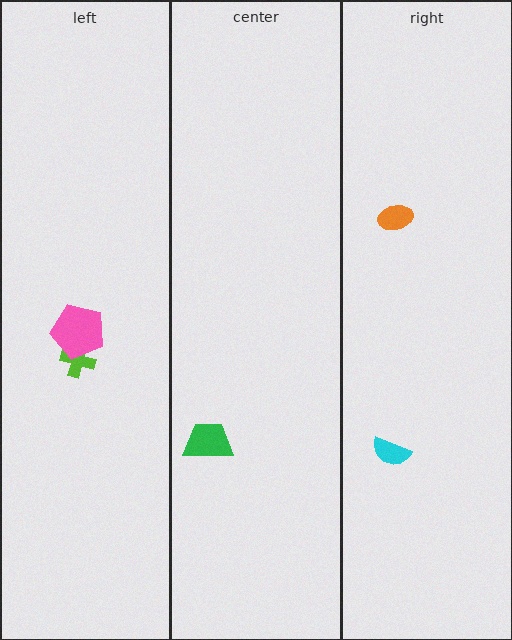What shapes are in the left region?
The lime cross, the pink pentagon.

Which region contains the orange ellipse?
The right region.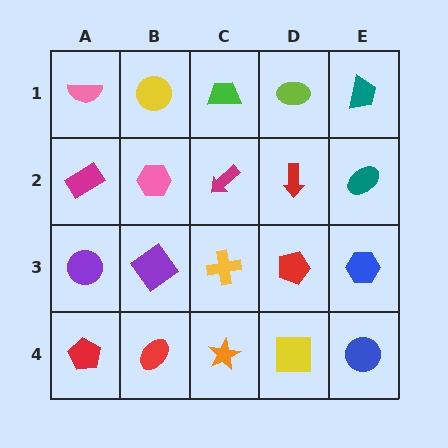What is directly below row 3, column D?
A yellow square.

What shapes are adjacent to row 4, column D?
A red pentagon (row 3, column D), an orange star (row 4, column C), a blue circle (row 4, column E).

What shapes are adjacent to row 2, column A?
A pink semicircle (row 1, column A), a purple circle (row 3, column A), a pink hexagon (row 2, column B).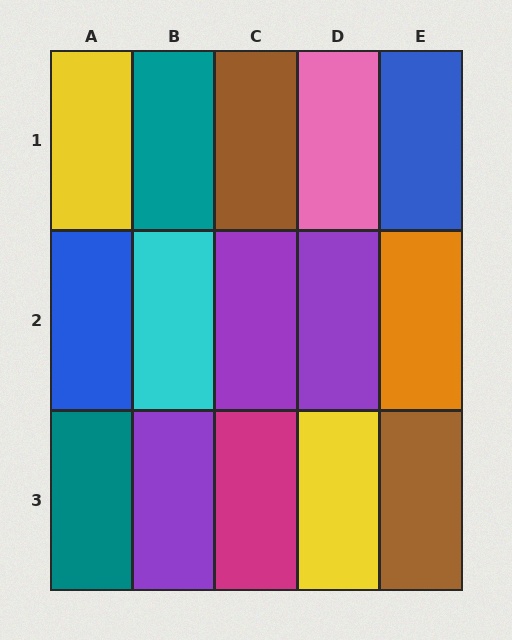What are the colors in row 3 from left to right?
Teal, purple, magenta, yellow, brown.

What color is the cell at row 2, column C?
Purple.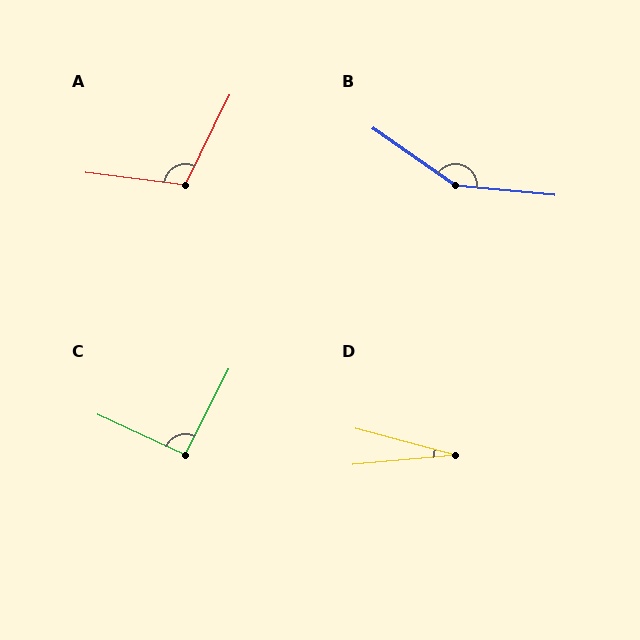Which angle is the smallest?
D, at approximately 20 degrees.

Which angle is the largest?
B, at approximately 150 degrees.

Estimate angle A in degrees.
Approximately 109 degrees.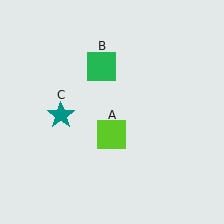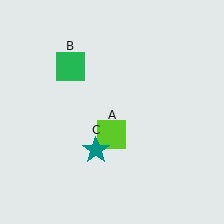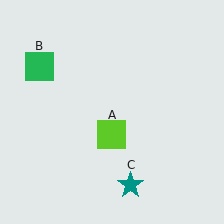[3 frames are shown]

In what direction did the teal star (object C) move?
The teal star (object C) moved down and to the right.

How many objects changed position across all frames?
2 objects changed position: green square (object B), teal star (object C).